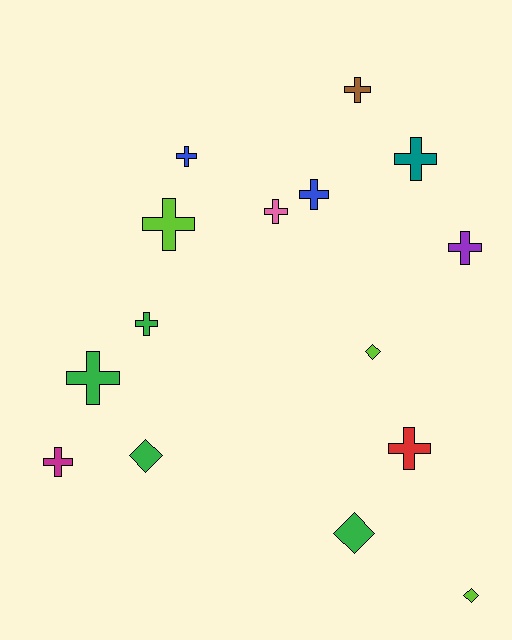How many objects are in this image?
There are 15 objects.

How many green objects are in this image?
There are 4 green objects.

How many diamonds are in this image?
There are 4 diamonds.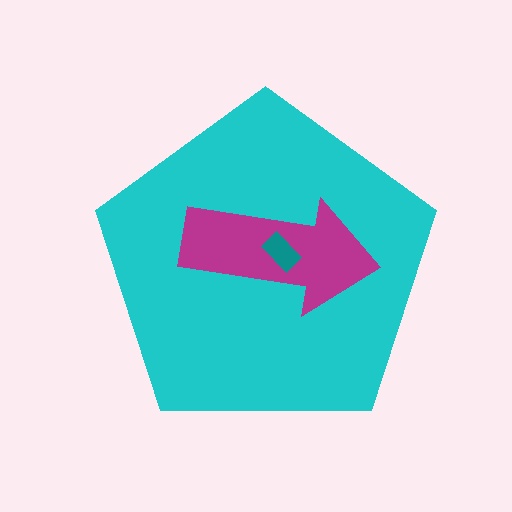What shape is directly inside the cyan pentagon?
The magenta arrow.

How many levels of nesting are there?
3.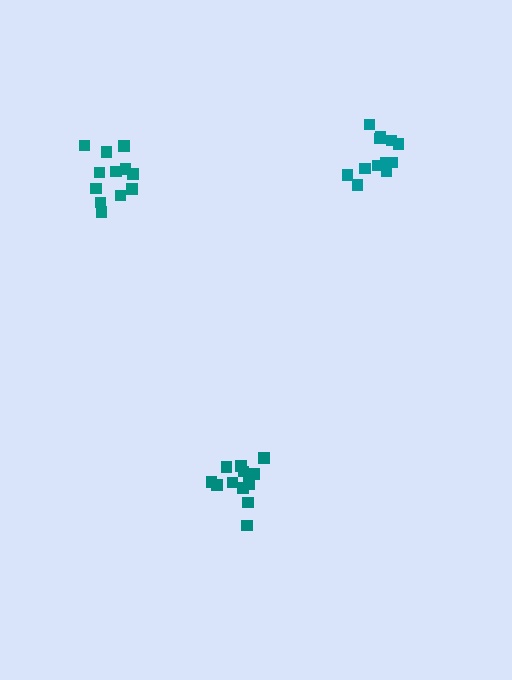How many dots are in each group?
Group 1: 12 dots, Group 2: 13 dots, Group 3: 12 dots (37 total).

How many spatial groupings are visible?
There are 3 spatial groupings.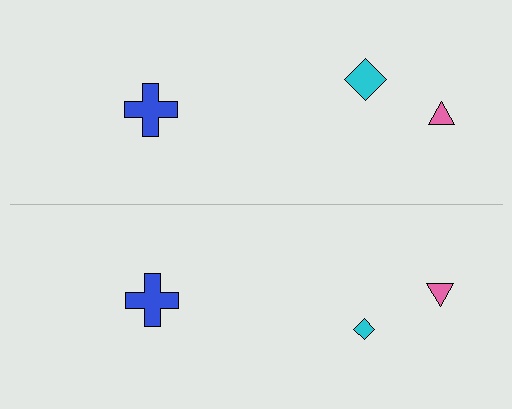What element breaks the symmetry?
The cyan diamond on the bottom side has a different size than its mirror counterpart.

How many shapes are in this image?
There are 6 shapes in this image.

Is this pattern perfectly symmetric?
No, the pattern is not perfectly symmetric. The cyan diamond on the bottom side has a different size than its mirror counterpart.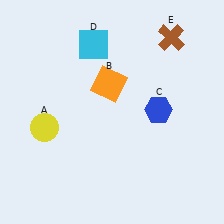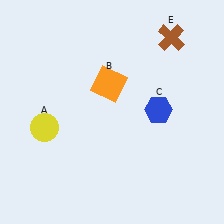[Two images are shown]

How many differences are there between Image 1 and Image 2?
There is 1 difference between the two images.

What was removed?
The cyan square (D) was removed in Image 2.